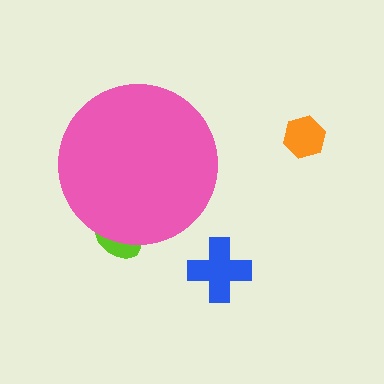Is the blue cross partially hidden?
No, the blue cross is fully visible.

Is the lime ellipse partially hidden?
Yes, the lime ellipse is partially hidden behind the pink circle.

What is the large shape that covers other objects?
A pink circle.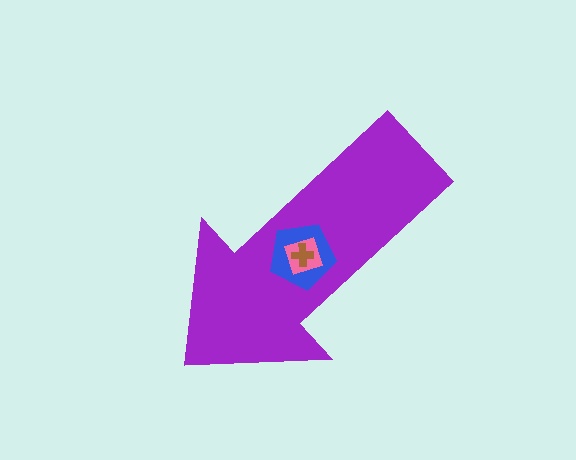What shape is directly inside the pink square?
The brown cross.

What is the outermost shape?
The purple arrow.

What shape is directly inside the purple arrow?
The blue pentagon.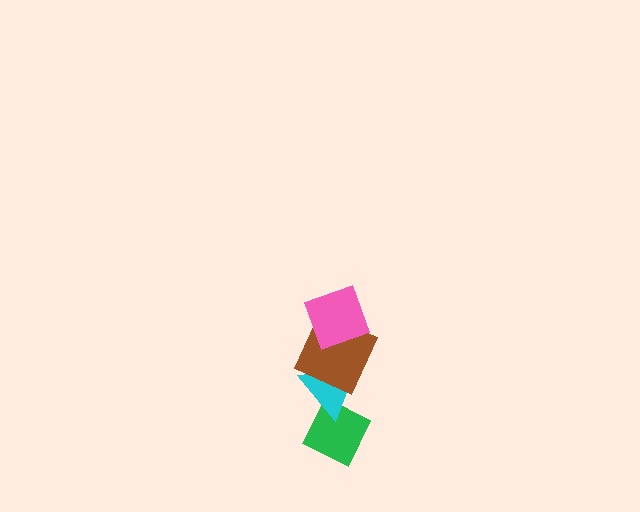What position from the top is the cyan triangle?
The cyan triangle is 3rd from the top.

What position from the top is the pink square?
The pink square is 1st from the top.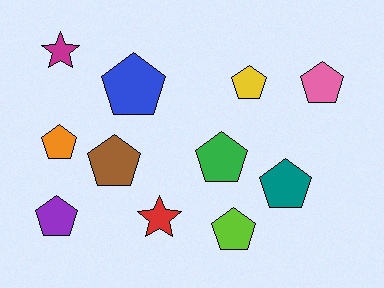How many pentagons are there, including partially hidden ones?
There are 9 pentagons.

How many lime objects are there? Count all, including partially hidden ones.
There is 1 lime object.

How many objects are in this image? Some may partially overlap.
There are 11 objects.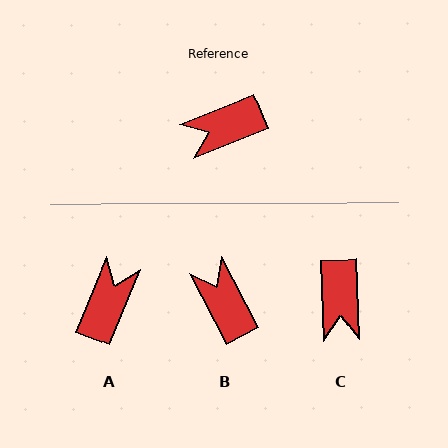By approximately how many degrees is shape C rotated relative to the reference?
Approximately 70 degrees counter-clockwise.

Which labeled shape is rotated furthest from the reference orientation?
A, about 134 degrees away.